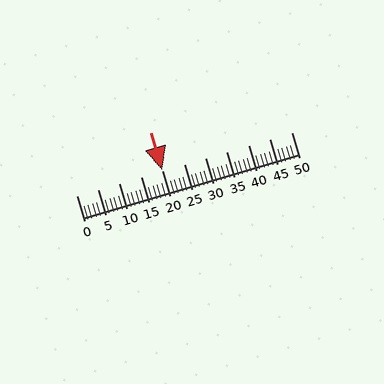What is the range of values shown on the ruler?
The ruler shows values from 0 to 50.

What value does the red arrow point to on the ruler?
The red arrow points to approximately 20.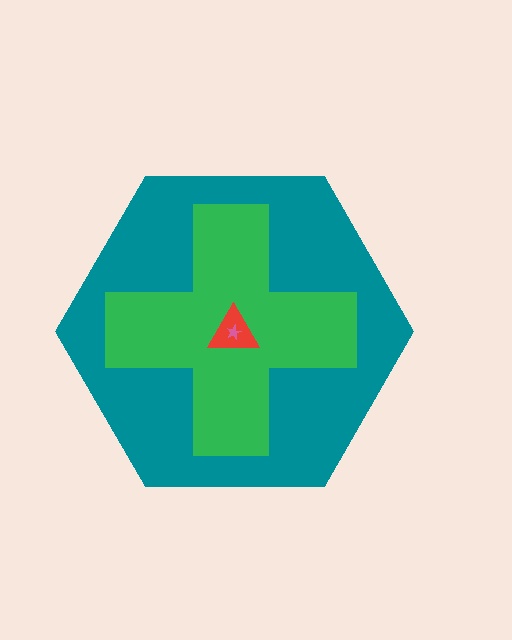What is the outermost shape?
The teal hexagon.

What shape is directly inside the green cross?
The red triangle.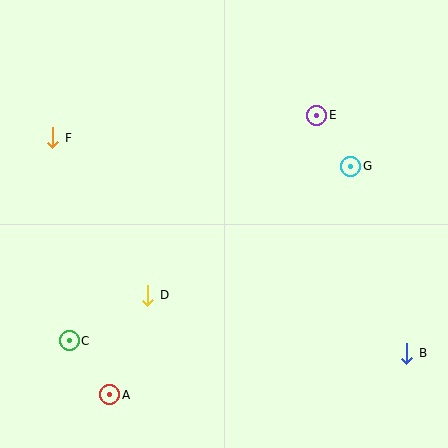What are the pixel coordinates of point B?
Point B is at (407, 353).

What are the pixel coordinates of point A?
Point A is at (110, 395).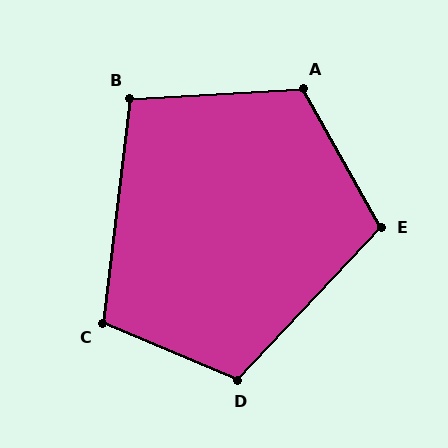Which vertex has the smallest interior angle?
B, at approximately 100 degrees.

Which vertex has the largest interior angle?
A, at approximately 116 degrees.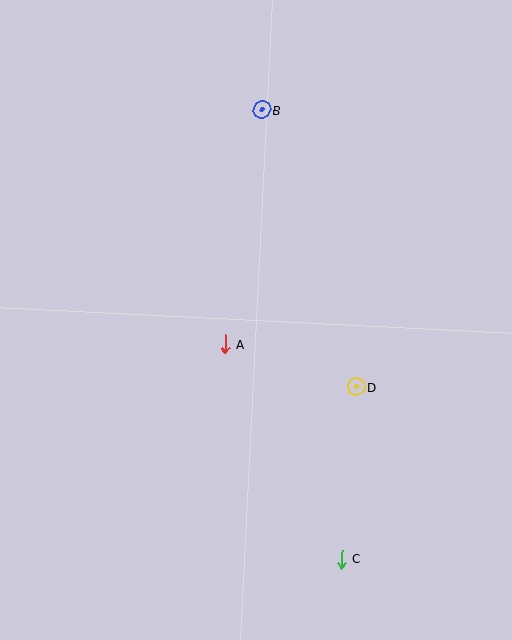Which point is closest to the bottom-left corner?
Point C is closest to the bottom-left corner.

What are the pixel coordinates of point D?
Point D is at (356, 387).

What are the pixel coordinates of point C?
Point C is at (342, 559).